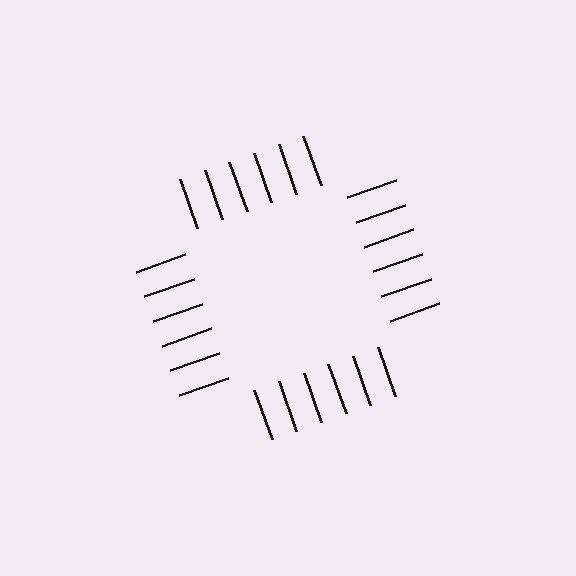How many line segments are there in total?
24 — 6 along each of the 4 edges.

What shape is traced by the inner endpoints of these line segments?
An illusory square — the line segments terminate on its edges but no continuous stroke is drawn.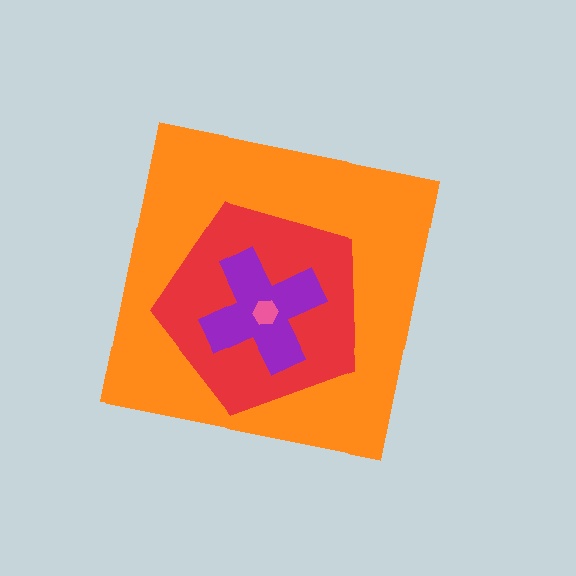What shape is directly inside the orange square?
The red pentagon.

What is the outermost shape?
The orange square.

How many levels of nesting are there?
4.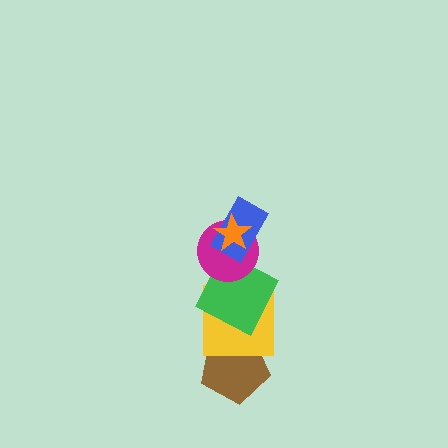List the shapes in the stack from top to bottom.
From top to bottom: the orange star, the blue rectangle, the magenta circle, the green square, the yellow square, the brown pentagon.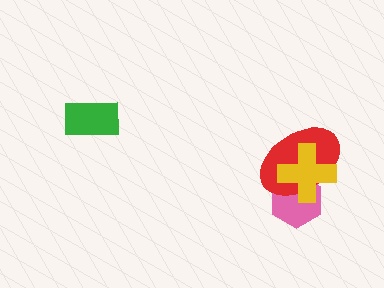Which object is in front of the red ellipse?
The yellow cross is in front of the red ellipse.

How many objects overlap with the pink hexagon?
2 objects overlap with the pink hexagon.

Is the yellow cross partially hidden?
No, no other shape covers it.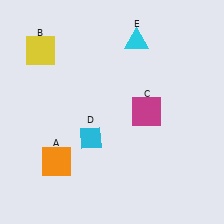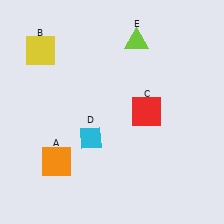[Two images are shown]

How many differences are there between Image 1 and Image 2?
There are 2 differences between the two images.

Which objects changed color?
C changed from magenta to red. E changed from cyan to lime.